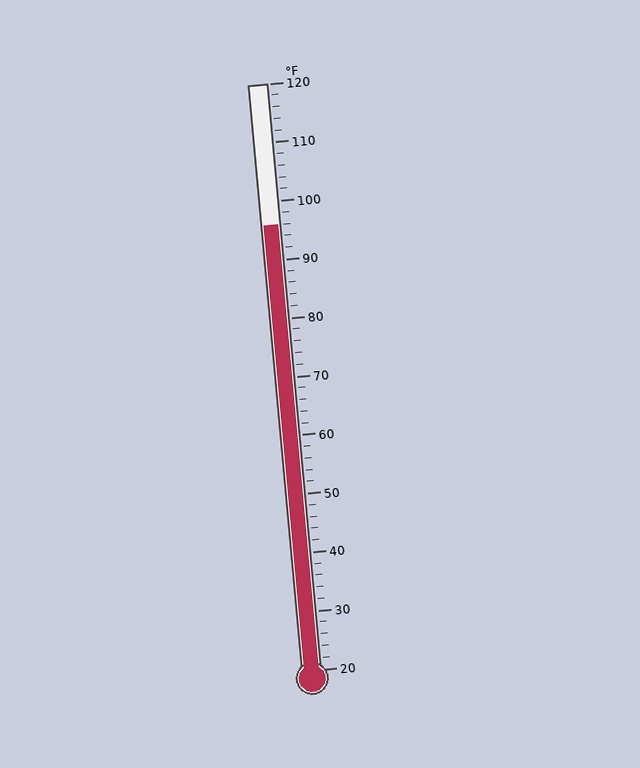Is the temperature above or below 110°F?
The temperature is below 110°F.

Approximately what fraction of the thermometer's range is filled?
The thermometer is filled to approximately 75% of its range.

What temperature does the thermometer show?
The thermometer shows approximately 96°F.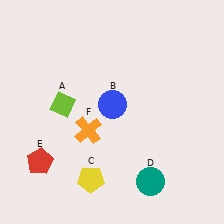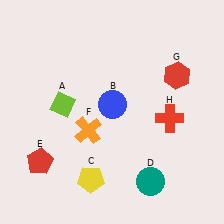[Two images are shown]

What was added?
A red hexagon (G), a red cross (H) were added in Image 2.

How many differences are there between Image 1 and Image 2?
There are 2 differences between the two images.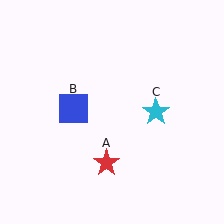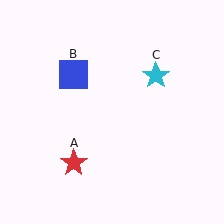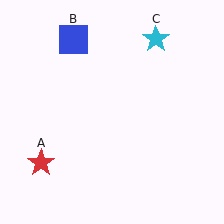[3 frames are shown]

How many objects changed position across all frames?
3 objects changed position: red star (object A), blue square (object B), cyan star (object C).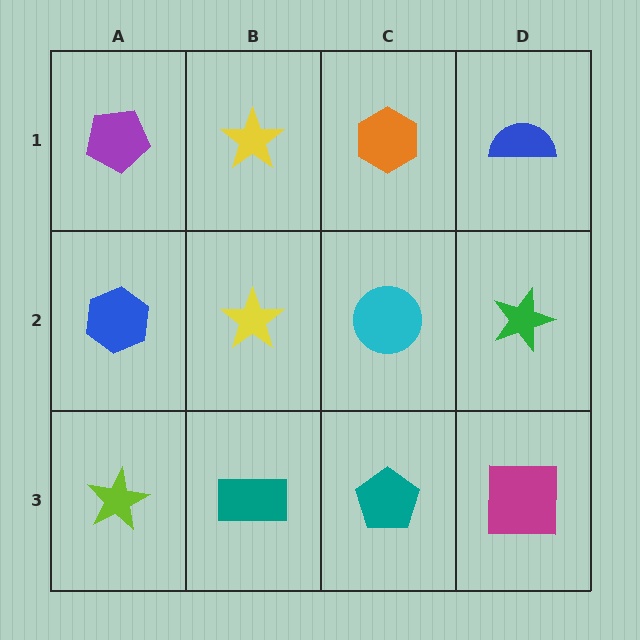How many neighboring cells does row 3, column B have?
3.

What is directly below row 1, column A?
A blue hexagon.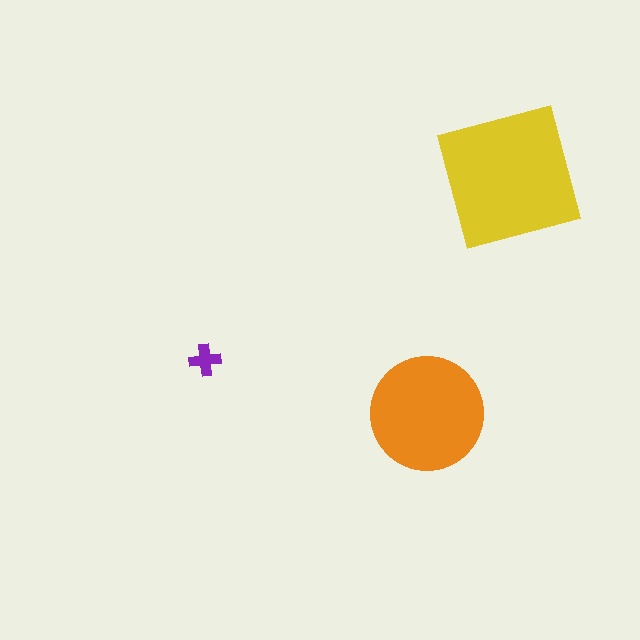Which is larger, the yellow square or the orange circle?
The yellow square.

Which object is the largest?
The yellow square.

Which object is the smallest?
The purple cross.